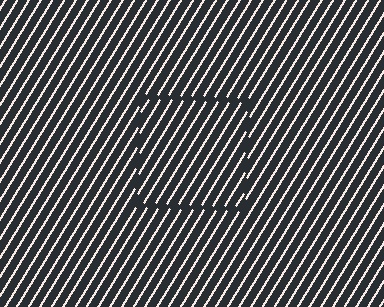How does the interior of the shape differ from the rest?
The interior of the shape contains the same grating, shifted by half a period — the contour is defined by the phase discontinuity where line-ends from the inner and outer gratings abut.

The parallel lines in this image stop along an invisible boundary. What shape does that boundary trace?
An illusory square. The interior of the shape contains the same grating, shifted by half a period — the contour is defined by the phase discontinuity where line-ends from the inner and outer gratings abut.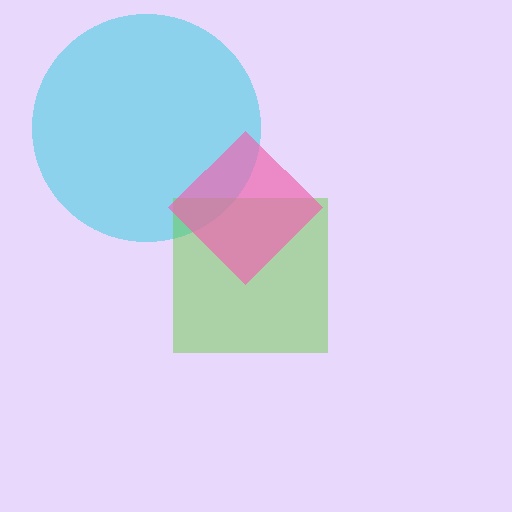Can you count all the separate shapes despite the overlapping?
Yes, there are 3 separate shapes.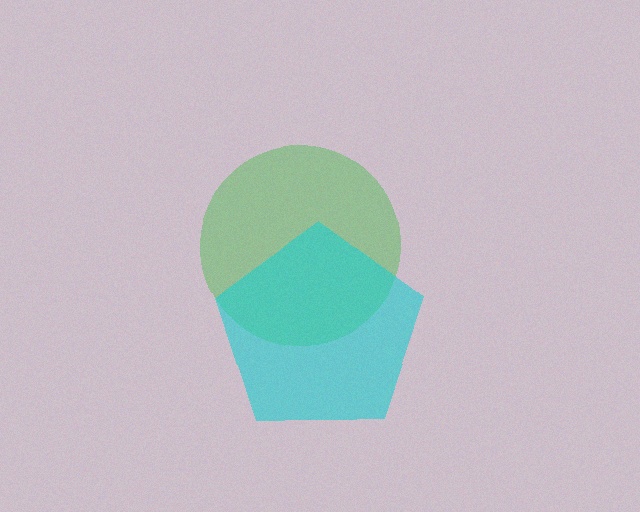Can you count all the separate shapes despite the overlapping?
Yes, there are 2 separate shapes.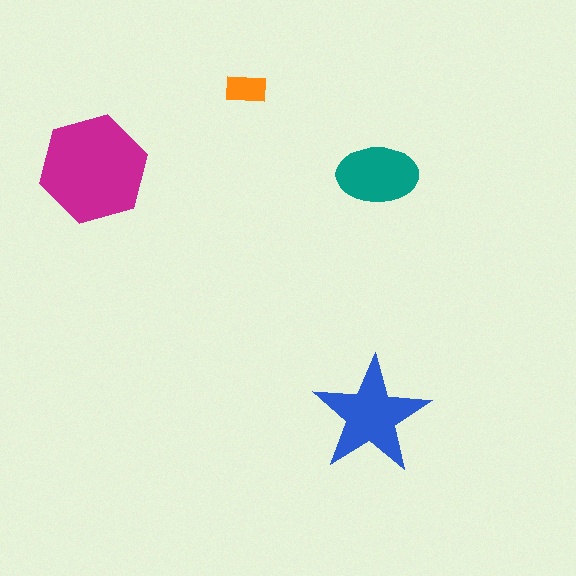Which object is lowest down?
The blue star is bottommost.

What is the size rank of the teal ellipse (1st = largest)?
3rd.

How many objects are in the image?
There are 4 objects in the image.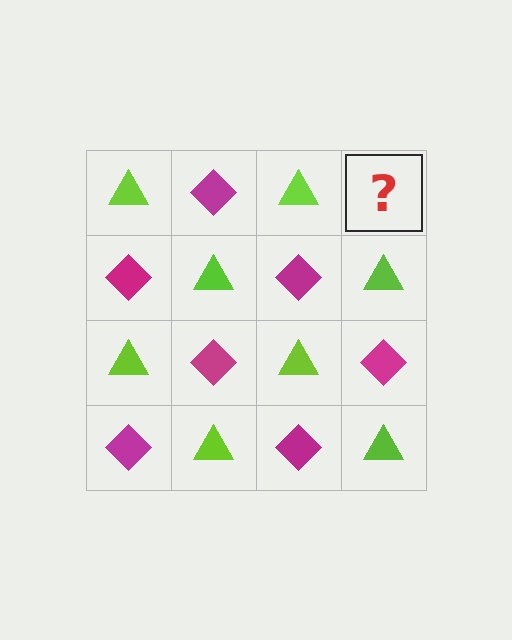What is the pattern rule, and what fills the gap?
The rule is that it alternates lime triangle and magenta diamond in a checkerboard pattern. The gap should be filled with a magenta diamond.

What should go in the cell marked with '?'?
The missing cell should contain a magenta diamond.